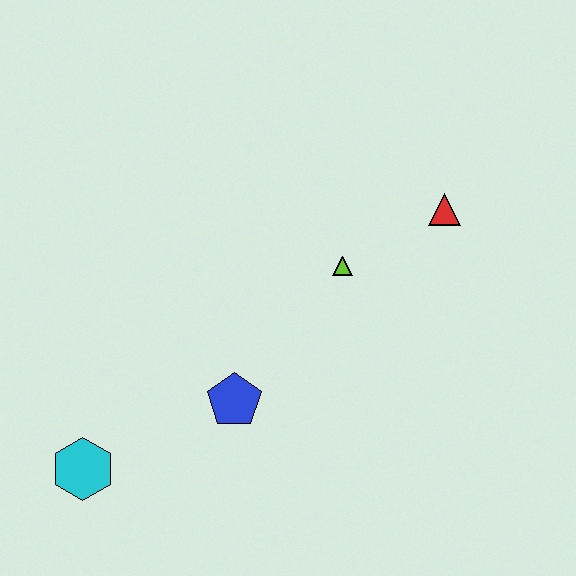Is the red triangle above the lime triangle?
Yes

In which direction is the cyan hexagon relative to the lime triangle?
The cyan hexagon is to the left of the lime triangle.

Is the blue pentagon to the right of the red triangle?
No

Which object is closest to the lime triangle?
The red triangle is closest to the lime triangle.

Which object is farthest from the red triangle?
The cyan hexagon is farthest from the red triangle.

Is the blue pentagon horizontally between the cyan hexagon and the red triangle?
Yes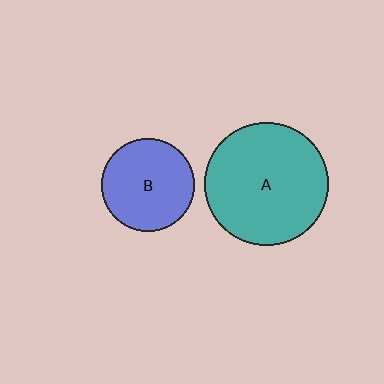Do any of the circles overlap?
No, none of the circles overlap.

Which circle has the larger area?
Circle A (teal).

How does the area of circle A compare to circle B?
Approximately 1.8 times.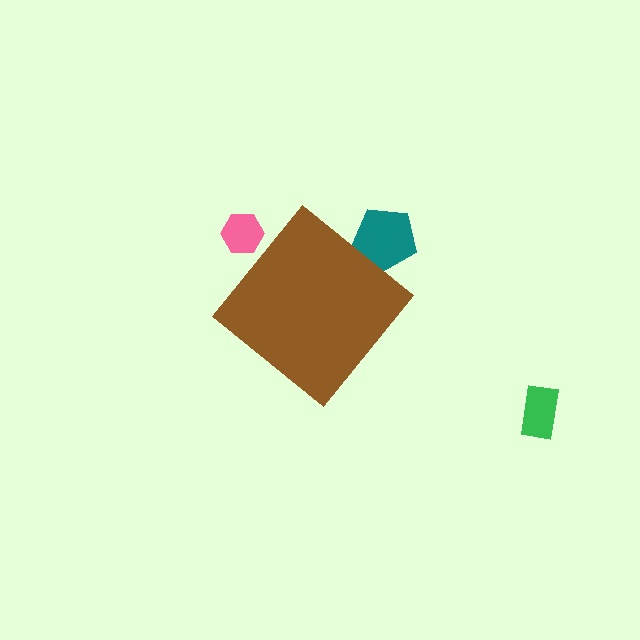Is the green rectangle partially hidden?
No, the green rectangle is fully visible.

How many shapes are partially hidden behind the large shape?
2 shapes are partially hidden.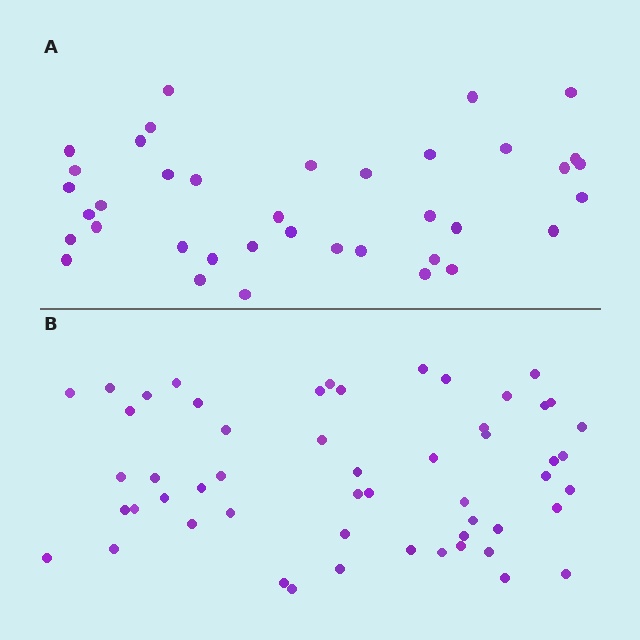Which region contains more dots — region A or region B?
Region B (the bottom region) has more dots.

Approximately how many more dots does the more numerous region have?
Region B has approximately 15 more dots than region A.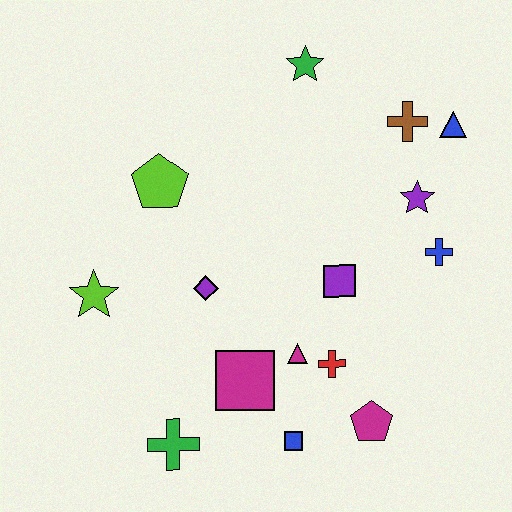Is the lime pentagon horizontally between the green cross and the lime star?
Yes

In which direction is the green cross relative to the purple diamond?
The green cross is below the purple diamond.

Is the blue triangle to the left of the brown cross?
No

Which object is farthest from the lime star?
The blue triangle is farthest from the lime star.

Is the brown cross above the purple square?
Yes